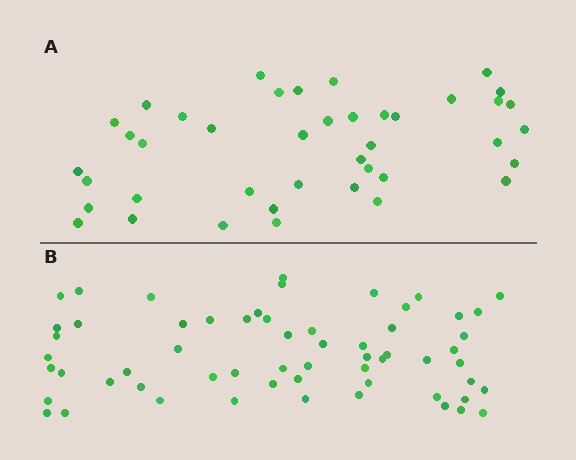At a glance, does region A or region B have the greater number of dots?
Region B (the bottom region) has more dots.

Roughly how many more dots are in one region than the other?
Region B has approximately 20 more dots than region A.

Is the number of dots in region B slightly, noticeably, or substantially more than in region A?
Region B has substantially more. The ratio is roughly 1.5 to 1.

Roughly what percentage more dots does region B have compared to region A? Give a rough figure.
About 45% more.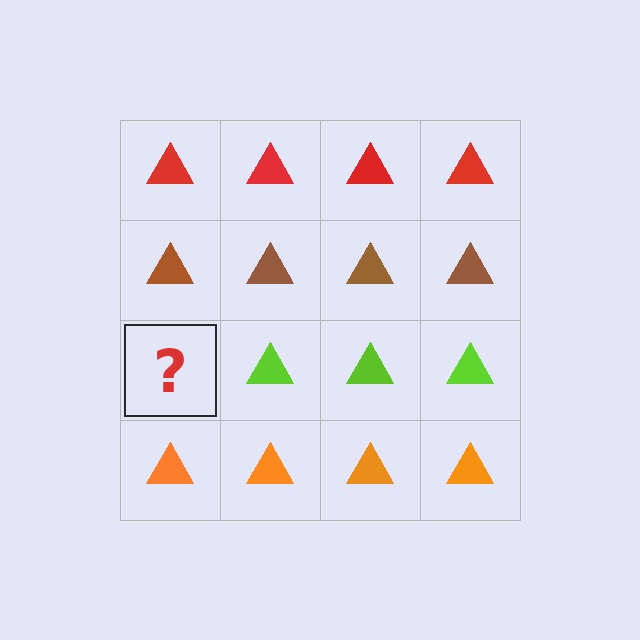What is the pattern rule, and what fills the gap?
The rule is that each row has a consistent color. The gap should be filled with a lime triangle.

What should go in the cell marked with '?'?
The missing cell should contain a lime triangle.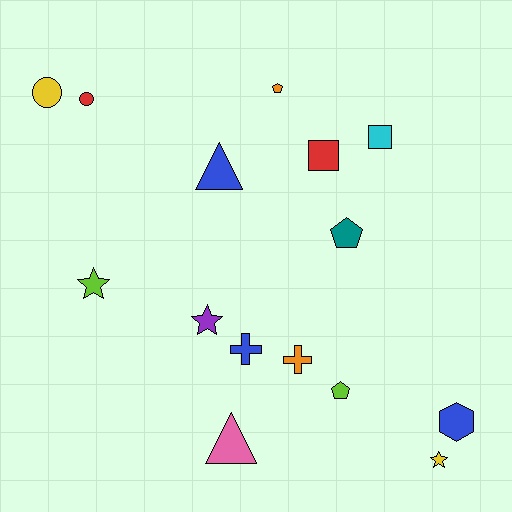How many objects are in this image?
There are 15 objects.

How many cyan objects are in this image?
There is 1 cyan object.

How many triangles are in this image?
There are 2 triangles.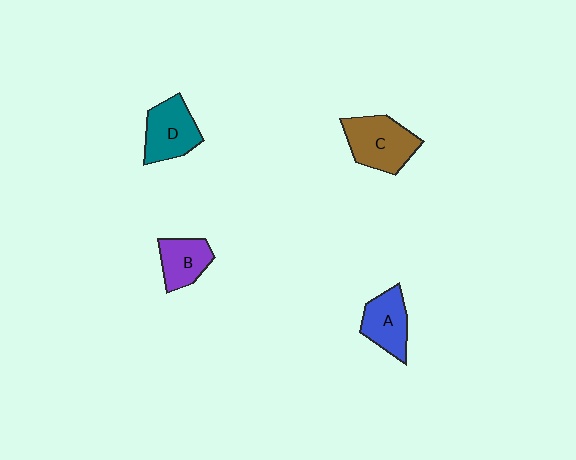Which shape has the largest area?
Shape C (brown).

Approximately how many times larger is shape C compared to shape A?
Approximately 1.3 times.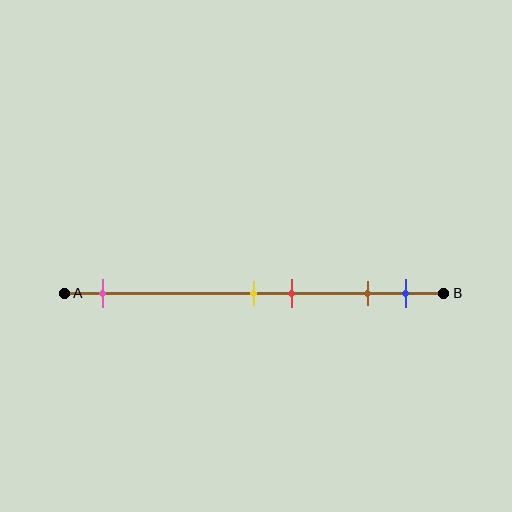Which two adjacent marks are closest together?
The yellow and red marks are the closest adjacent pair.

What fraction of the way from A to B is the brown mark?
The brown mark is approximately 80% (0.8) of the way from A to B.